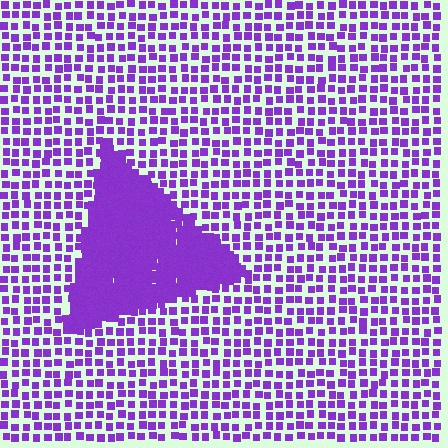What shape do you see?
I see a triangle.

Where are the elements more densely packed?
The elements are more densely packed inside the triangle boundary.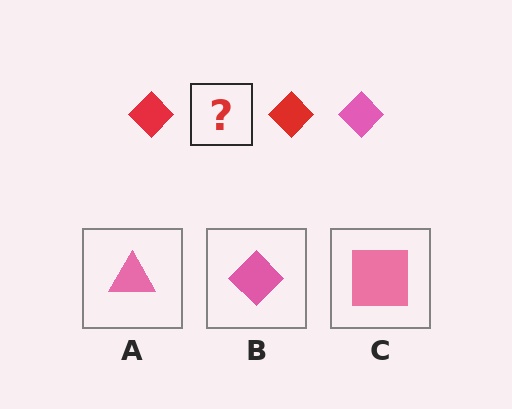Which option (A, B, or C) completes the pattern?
B.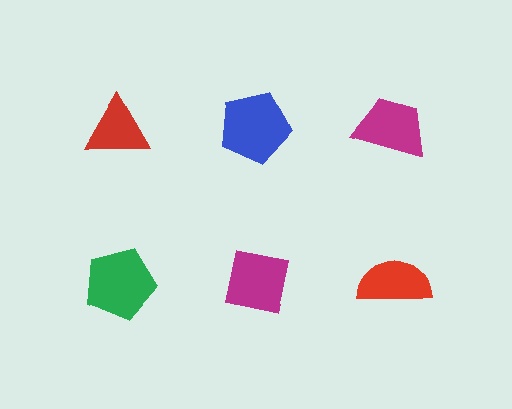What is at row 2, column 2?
A magenta square.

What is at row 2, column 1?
A green pentagon.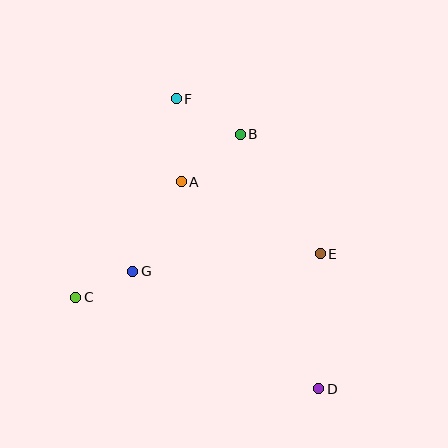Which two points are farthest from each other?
Points D and F are farthest from each other.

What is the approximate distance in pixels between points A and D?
The distance between A and D is approximately 249 pixels.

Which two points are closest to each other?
Points C and G are closest to each other.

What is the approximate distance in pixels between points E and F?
The distance between E and F is approximately 211 pixels.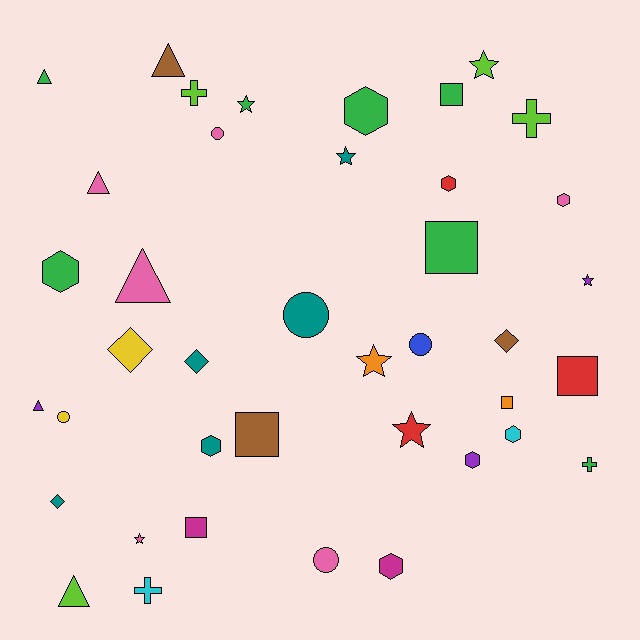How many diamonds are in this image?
There are 4 diamonds.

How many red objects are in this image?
There are 3 red objects.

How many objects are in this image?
There are 40 objects.